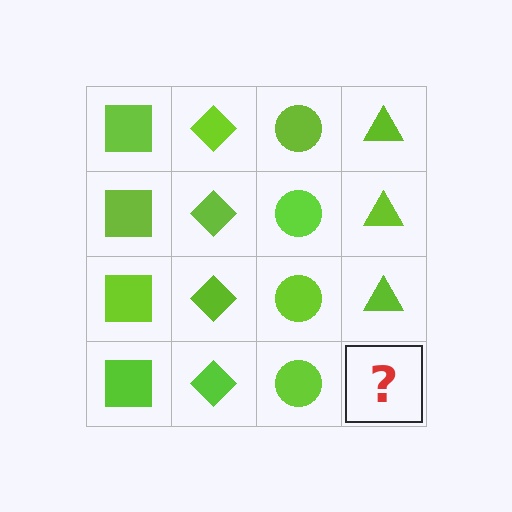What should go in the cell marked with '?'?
The missing cell should contain a lime triangle.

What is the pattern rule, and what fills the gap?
The rule is that each column has a consistent shape. The gap should be filled with a lime triangle.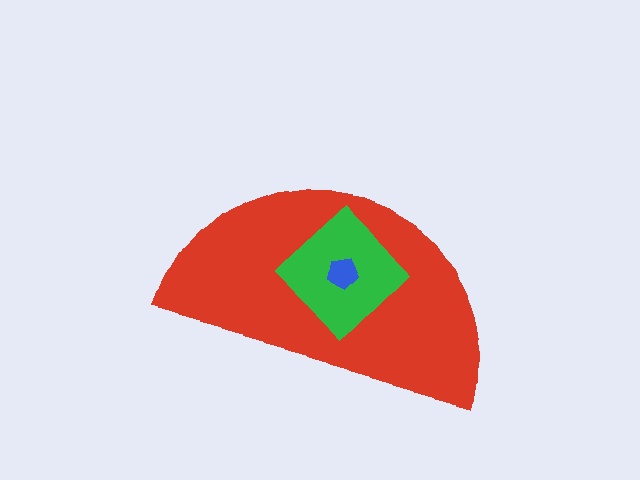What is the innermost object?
The blue pentagon.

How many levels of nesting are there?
3.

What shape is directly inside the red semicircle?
The green diamond.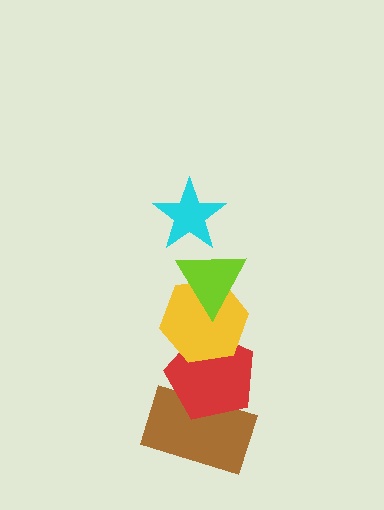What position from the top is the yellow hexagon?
The yellow hexagon is 3rd from the top.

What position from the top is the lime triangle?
The lime triangle is 2nd from the top.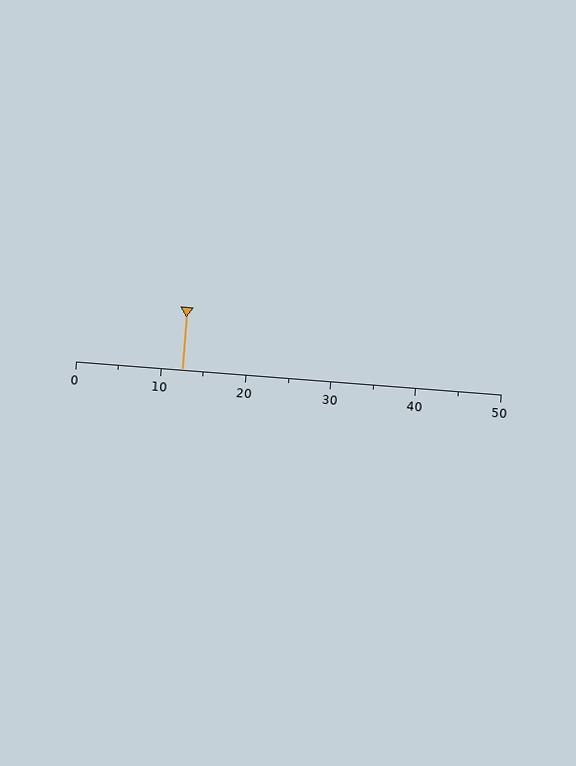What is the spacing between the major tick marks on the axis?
The major ticks are spaced 10 apart.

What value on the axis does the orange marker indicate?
The marker indicates approximately 12.5.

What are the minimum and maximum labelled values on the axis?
The axis runs from 0 to 50.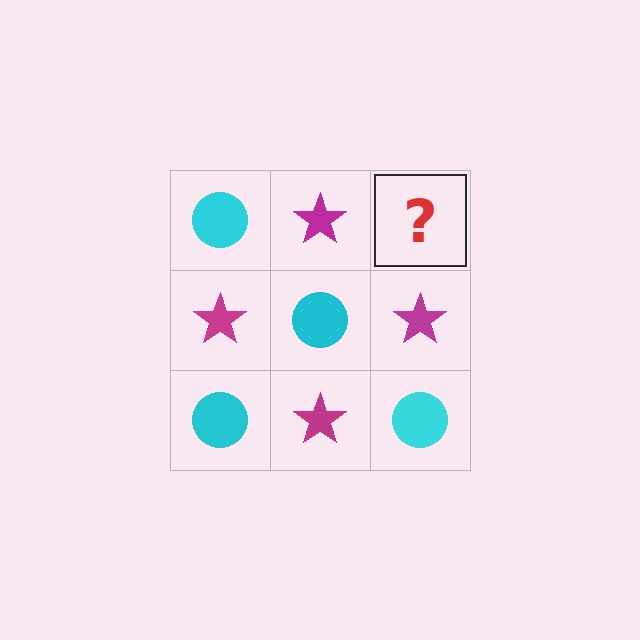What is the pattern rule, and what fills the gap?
The rule is that it alternates cyan circle and magenta star in a checkerboard pattern. The gap should be filled with a cyan circle.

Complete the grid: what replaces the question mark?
The question mark should be replaced with a cyan circle.